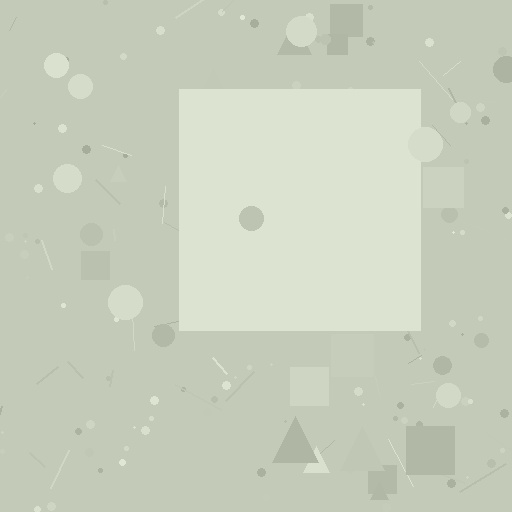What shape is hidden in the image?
A square is hidden in the image.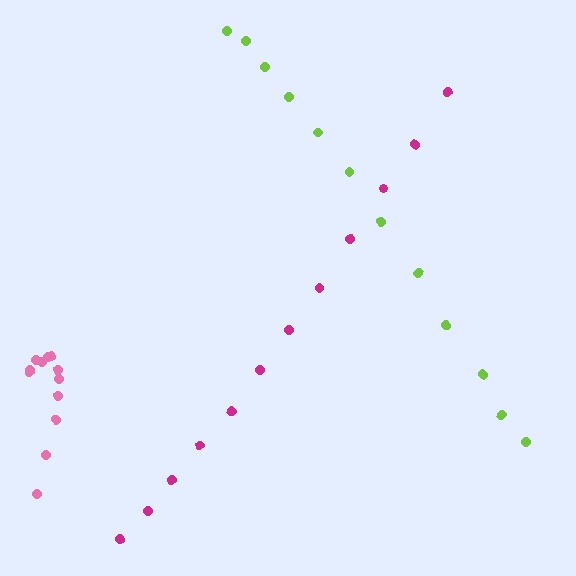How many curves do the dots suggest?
There are 3 distinct paths.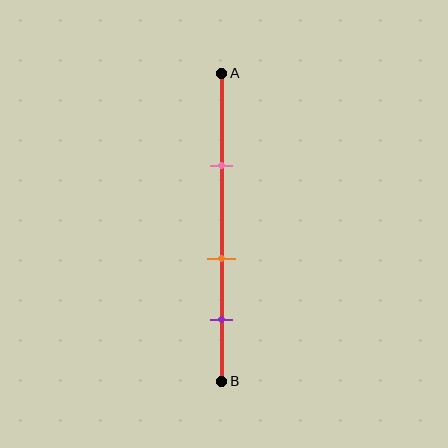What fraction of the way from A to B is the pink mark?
The pink mark is approximately 30% (0.3) of the way from A to B.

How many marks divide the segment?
There are 3 marks dividing the segment.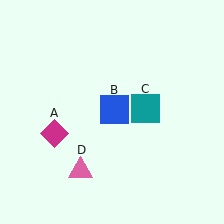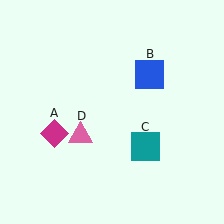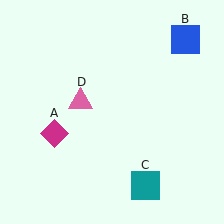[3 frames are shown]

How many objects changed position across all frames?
3 objects changed position: blue square (object B), teal square (object C), pink triangle (object D).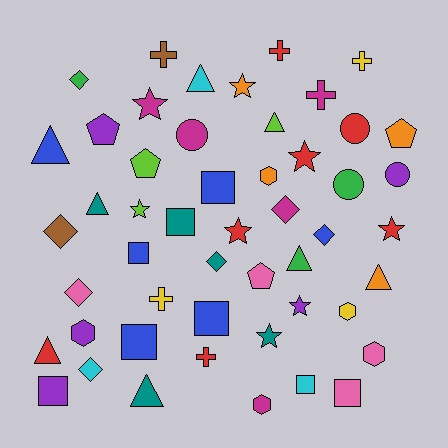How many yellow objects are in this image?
There are 3 yellow objects.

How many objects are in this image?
There are 50 objects.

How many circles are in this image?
There are 4 circles.